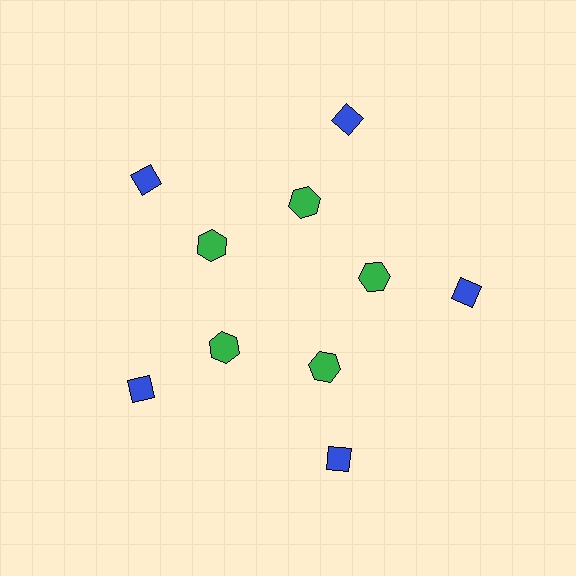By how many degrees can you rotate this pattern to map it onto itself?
The pattern maps onto itself every 72 degrees of rotation.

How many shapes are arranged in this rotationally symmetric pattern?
There are 10 shapes, arranged in 5 groups of 2.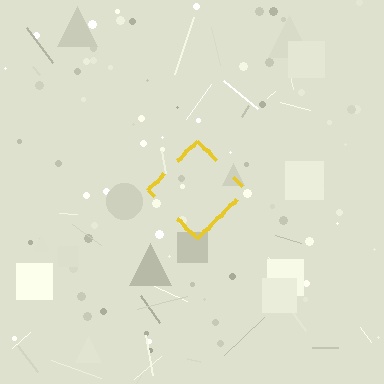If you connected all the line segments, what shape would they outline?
They would outline a diamond.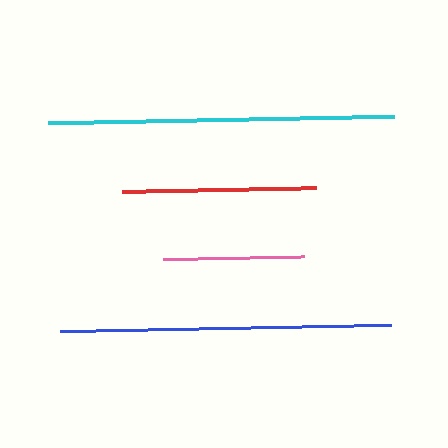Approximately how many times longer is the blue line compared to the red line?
The blue line is approximately 1.7 times the length of the red line.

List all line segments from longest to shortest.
From longest to shortest: cyan, blue, red, pink.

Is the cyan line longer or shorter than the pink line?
The cyan line is longer than the pink line.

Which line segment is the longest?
The cyan line is the longest at approximately 346 pixels.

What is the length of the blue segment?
The blue segment is approximately 331 pixels long.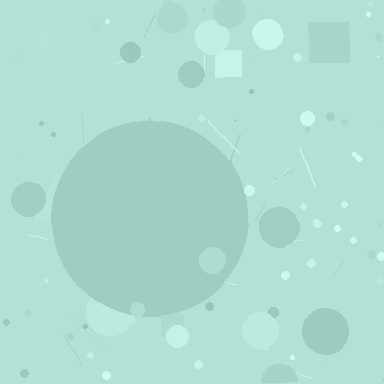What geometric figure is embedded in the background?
A circle is embedded in the background.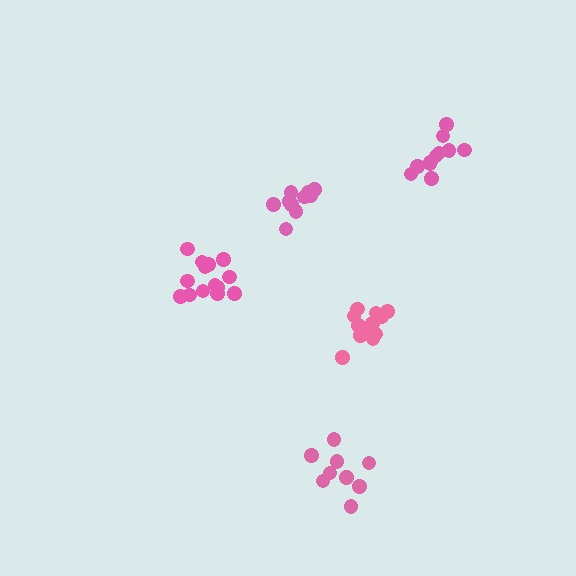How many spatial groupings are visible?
There are 5 spatial groupings.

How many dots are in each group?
Group 1: 12 dots, Group 2: 9 dots, Group 3: 11 dots, Group 4: 10 dots, Group 5: 14 dots (56 total).